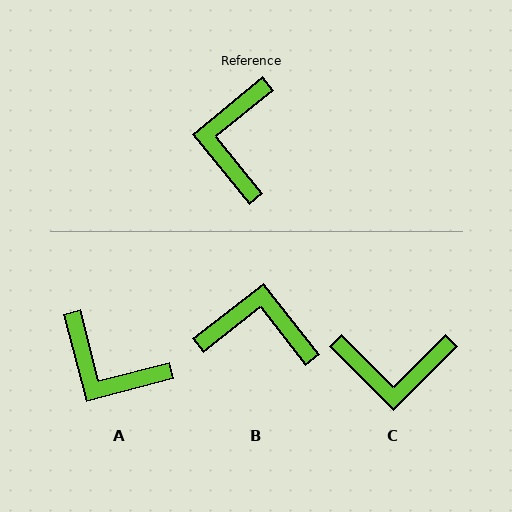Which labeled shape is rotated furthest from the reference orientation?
C, about 96 degrees away.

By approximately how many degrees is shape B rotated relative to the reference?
Approximately 91 degrees clockwise.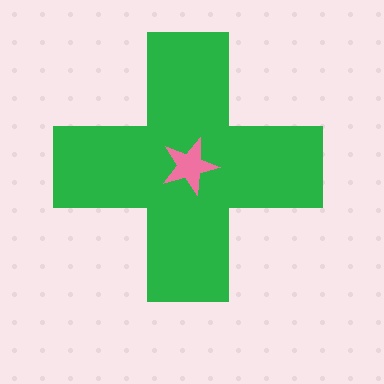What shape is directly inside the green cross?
The pink star.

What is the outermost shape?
The green cross.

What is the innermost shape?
The pink star.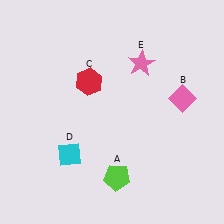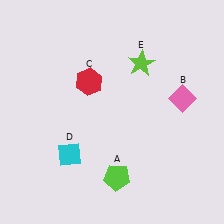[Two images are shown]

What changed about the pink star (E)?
In Image 1, E is pink. In Image 2, it changed to lime.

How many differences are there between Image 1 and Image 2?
There is 1 difference between the two images.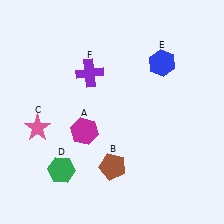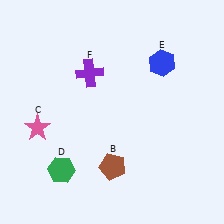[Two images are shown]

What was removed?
The magenta hexagon (A) was removed in Image 2.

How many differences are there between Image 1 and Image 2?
There is 1 difference between the two images.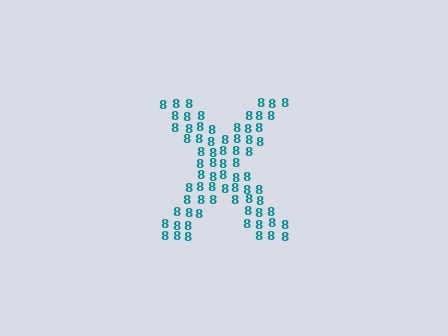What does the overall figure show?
The overall figure shows the letter X.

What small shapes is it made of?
It is made of small digit 8's.